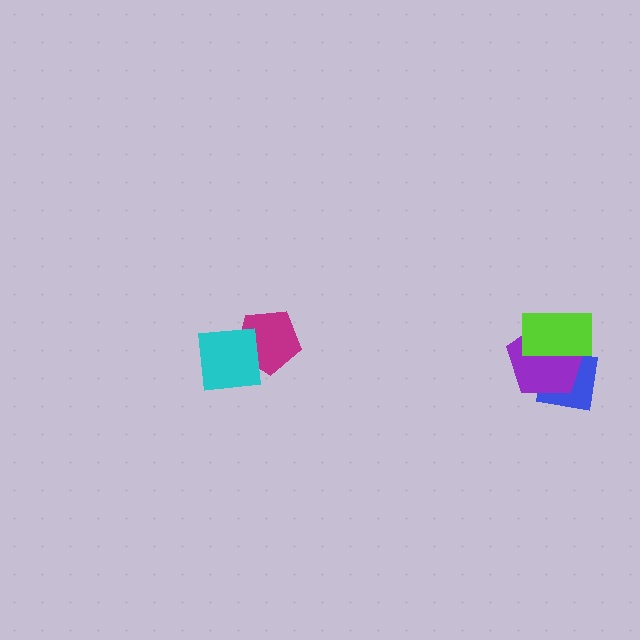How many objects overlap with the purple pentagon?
2 objects overlap with the purple pentagon.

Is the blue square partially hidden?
Yes, it is partially covered by another shape.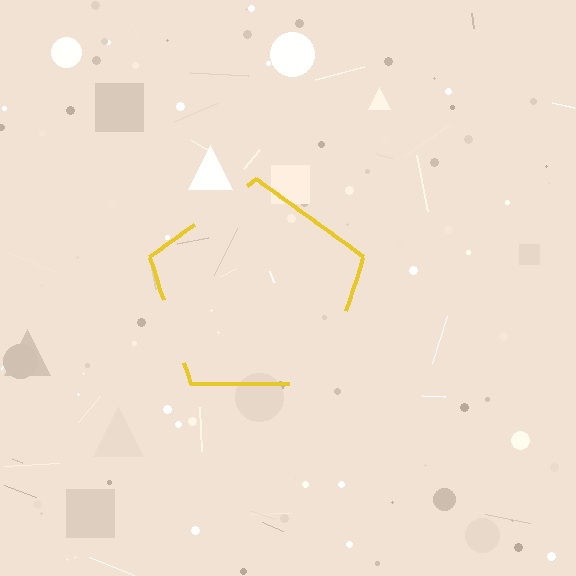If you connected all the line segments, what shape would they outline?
They would outline a pentagon.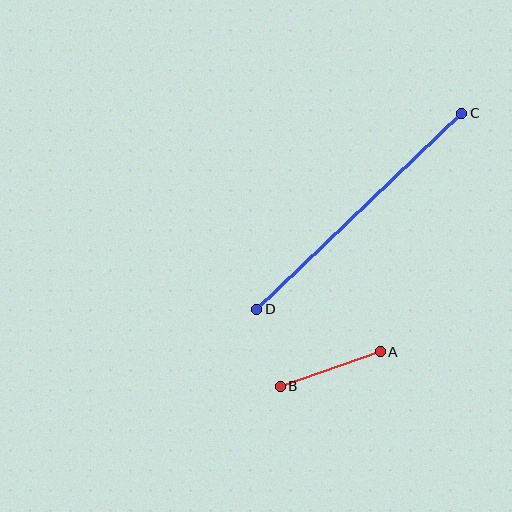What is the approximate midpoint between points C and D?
The midpoint is at approximately (359, 211) pixels.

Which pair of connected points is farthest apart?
Points C and D are farthest apart.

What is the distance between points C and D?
The distance is approximately 284 pixels.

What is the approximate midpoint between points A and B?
The midpoint is at approximately (330, 369) pixels.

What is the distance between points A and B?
The distance is approximately 106 pixels.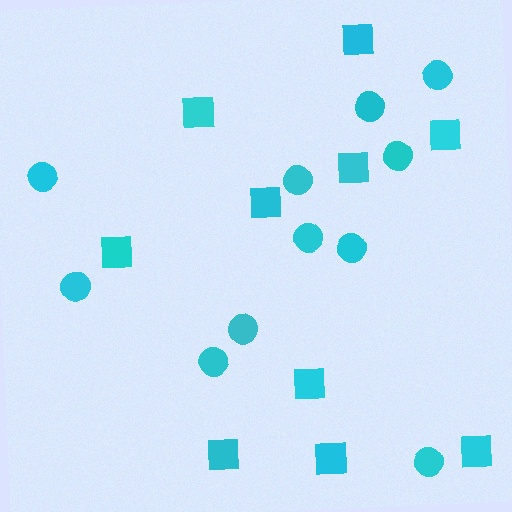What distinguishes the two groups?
There are 2 groups: one group of circles (11) and one group of squares (10).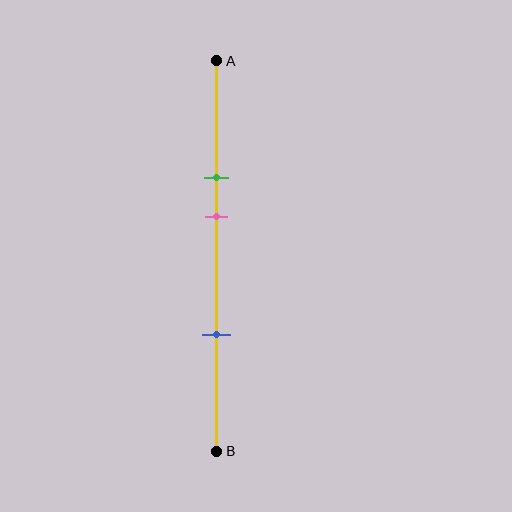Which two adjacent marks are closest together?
The green and pink marks are the closest adjacent pair.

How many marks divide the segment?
There are 3 marks dividing the segment.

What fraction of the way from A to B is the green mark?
The green mark is approximately 30% (0.3) of the way from A to B.